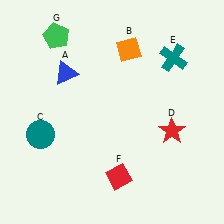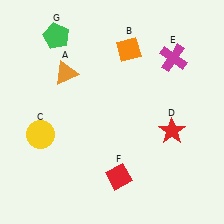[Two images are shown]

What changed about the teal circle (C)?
In Image 1, C is teal. In Image 2, it changed to yellow.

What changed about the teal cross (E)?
In Image 1, E is teal. In Image 2, it changed to magenta.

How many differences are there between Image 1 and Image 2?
There are 3 differences between the two images.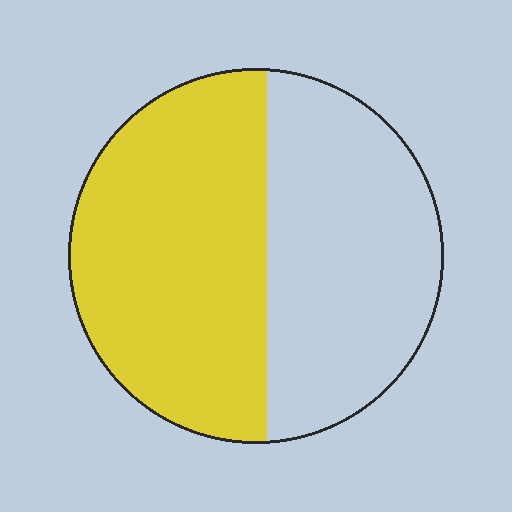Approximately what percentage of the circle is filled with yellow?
Approximately 55%.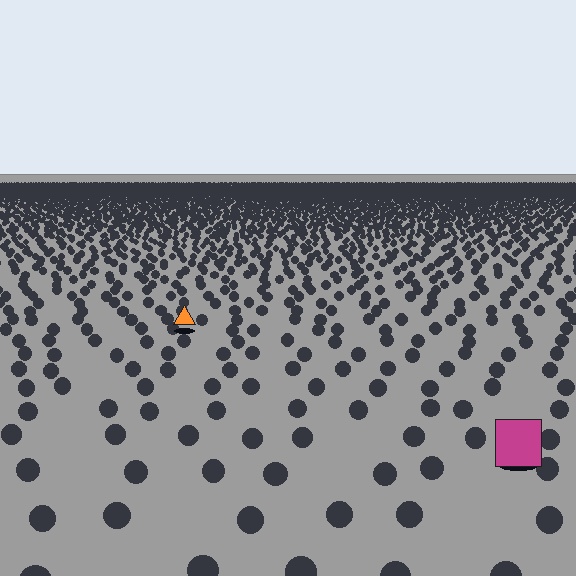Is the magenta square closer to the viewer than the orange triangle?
Yes. The magenta square is closer — you can tell from the texture gradient: the ground texture is coarser near it.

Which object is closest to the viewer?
The magenta square is closest. The texture marks near it are larger and more spread out.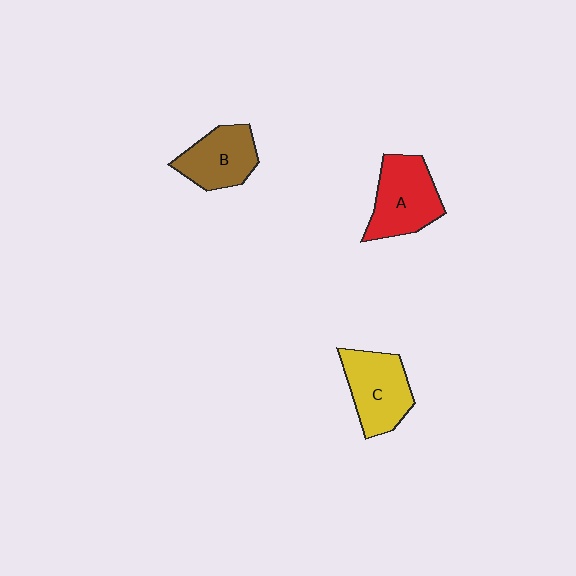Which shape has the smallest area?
Shape B (brown).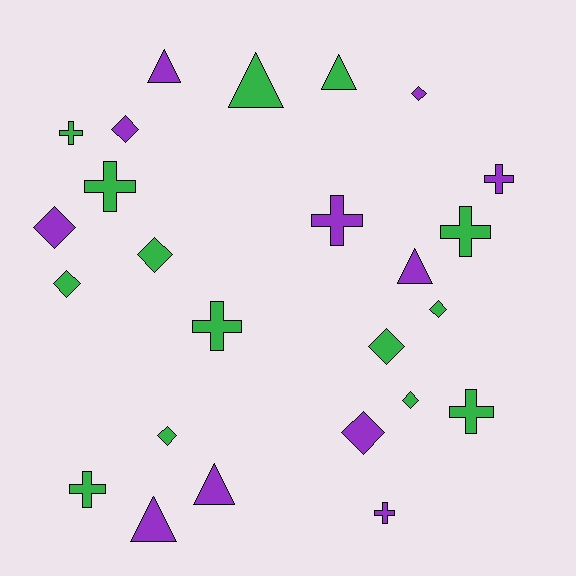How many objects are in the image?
There are 25 objects.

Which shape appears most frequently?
Diamond, with 10 objects.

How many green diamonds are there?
There are 6 green diamonds.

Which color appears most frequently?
Green, with 14 objects.